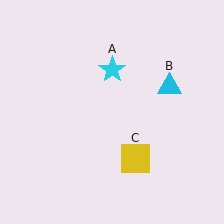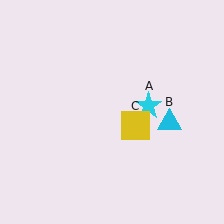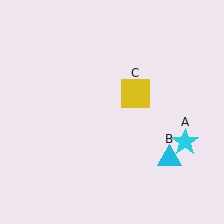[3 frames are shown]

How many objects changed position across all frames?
3 objects changed position: cyan star (object A), cyan triangle (object B), yellow square (object C).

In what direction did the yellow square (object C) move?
The yellow square (object C) moved up.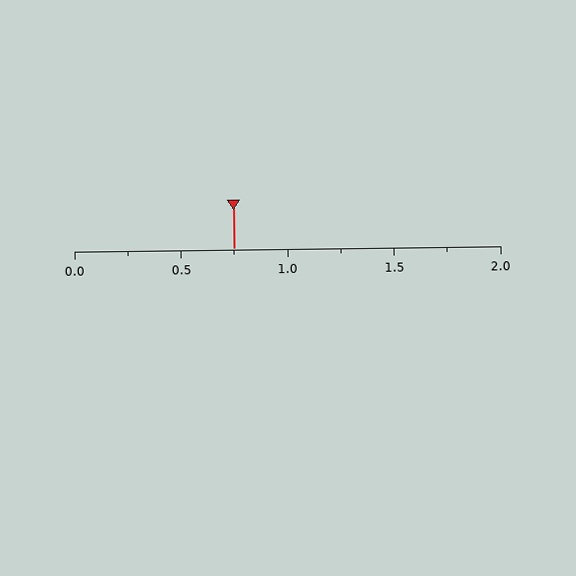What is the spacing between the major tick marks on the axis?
The major ticks are spaced 0.5 apart.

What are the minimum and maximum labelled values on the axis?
The axis runs from 0.0 to 2.0.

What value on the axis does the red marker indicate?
The marker indicates approximately 0.75.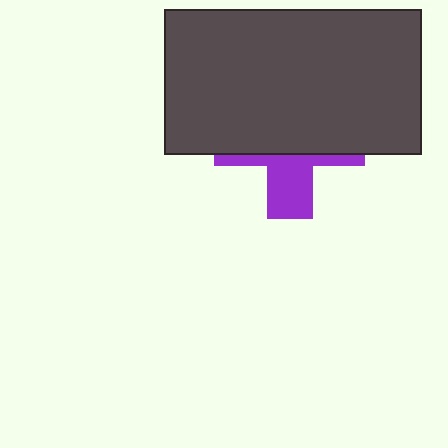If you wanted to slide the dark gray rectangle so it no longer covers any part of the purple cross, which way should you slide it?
Slide it up — that is the most direct way to separate the two shapes.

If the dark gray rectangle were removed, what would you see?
You would see the complete purple cross.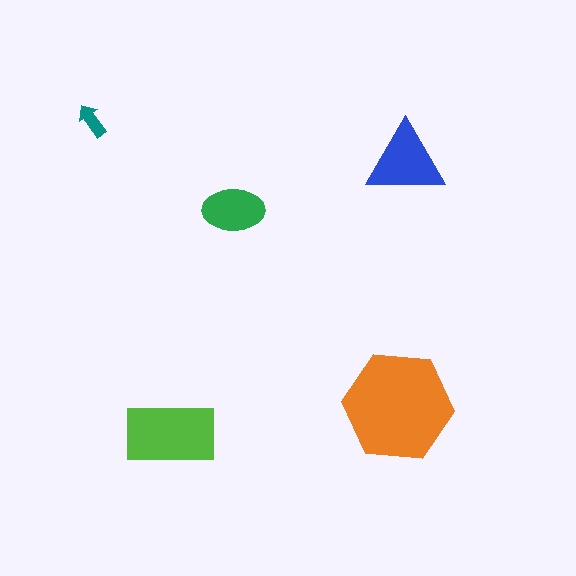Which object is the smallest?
The teal arrow.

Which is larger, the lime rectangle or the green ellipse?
The lime rectangle.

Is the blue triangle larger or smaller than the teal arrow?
Larger.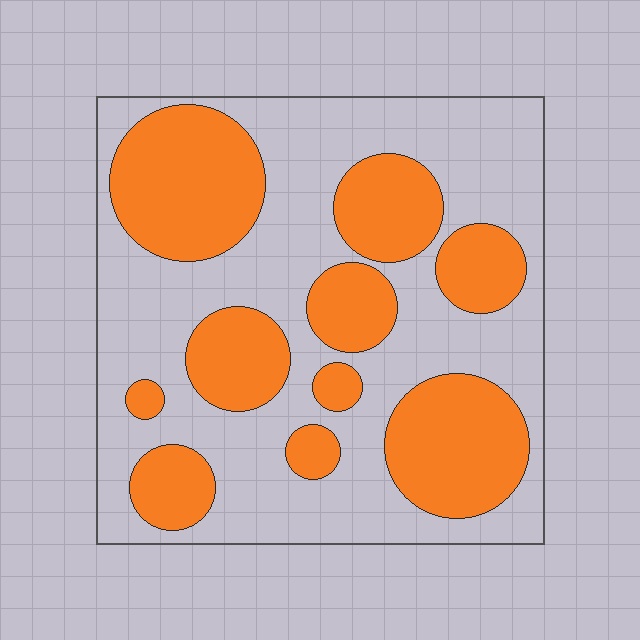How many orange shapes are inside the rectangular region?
10.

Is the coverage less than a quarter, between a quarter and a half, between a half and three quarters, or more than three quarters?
Between a quarter and a half.